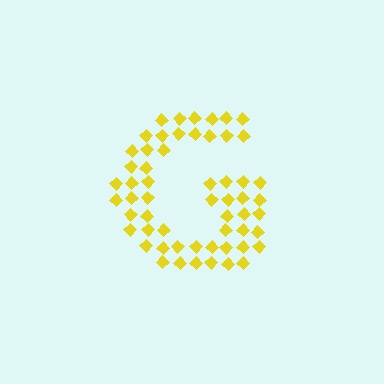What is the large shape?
The large shape is the letter G.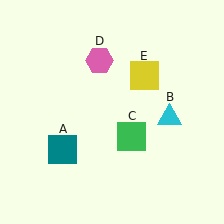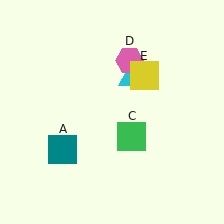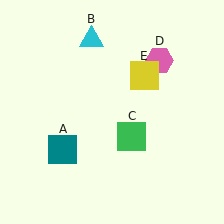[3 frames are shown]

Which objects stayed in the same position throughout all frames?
Teal square (object A) and green square (object C) and yellow square (object E) remained stationary.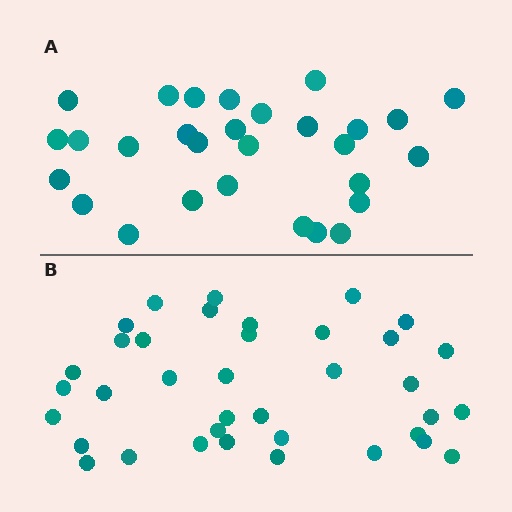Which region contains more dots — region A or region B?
Region B (the bottom region) has more dots.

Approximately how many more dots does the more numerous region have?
Region B has roughly 8 or so more dots than region A.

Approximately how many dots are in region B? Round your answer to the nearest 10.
About 40 dots. (The exact count is 37, which rounds to 40.)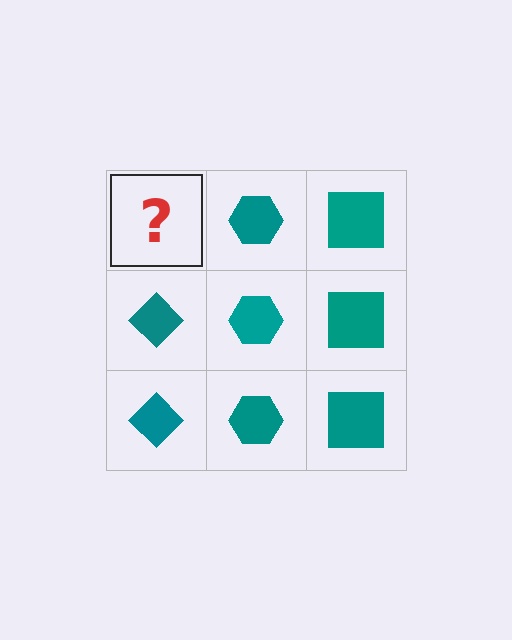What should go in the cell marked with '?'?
The missing cell should contain a teal diamond.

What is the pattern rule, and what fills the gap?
The rule is that each column has a consistent shape. The gap should be filled with a teal diamond.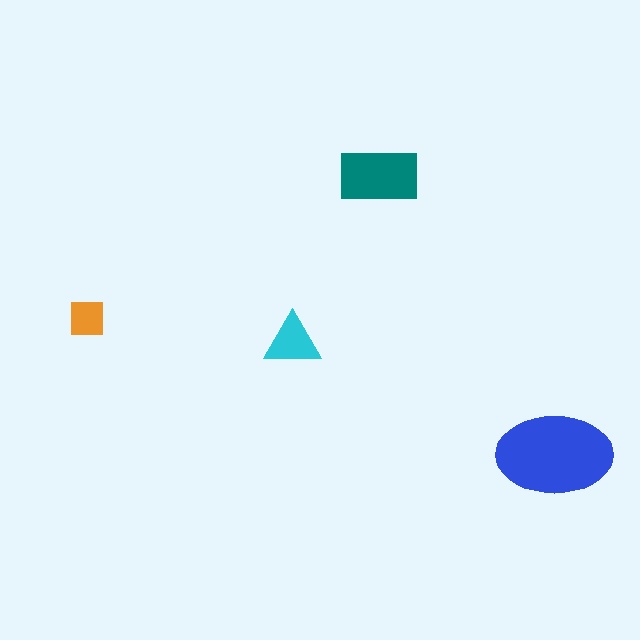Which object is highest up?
The teal rectangle is topmost.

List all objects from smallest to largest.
The orange square, the cyan triangle, the teal rectangle, the blue ellipse.